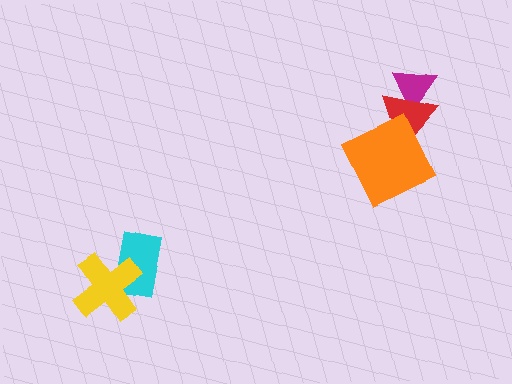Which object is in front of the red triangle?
The orange square is in front of the red triangle.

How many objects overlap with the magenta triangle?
1 object overlaps with the magenta triangle.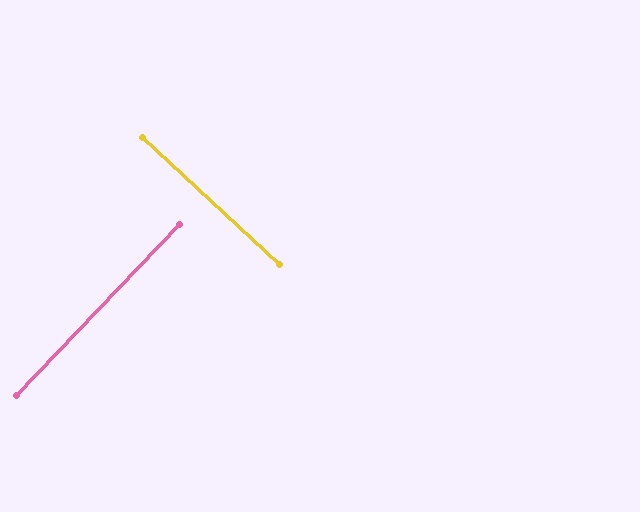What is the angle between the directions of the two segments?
Approximately 89 degrees.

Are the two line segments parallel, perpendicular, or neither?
Perpendicular — they meet at approximately 89°.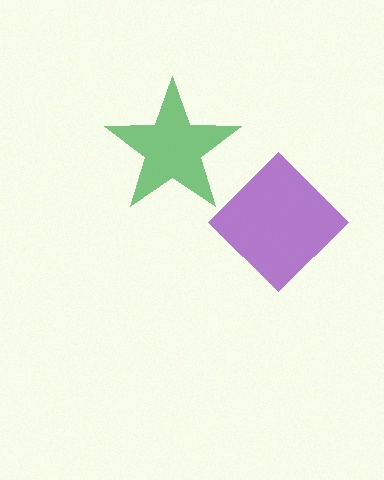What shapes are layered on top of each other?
The layered shapes are: a purple diamond, a green star.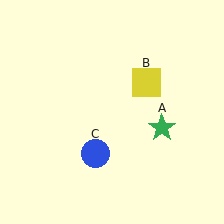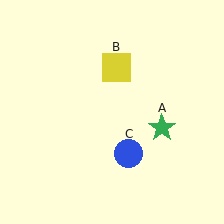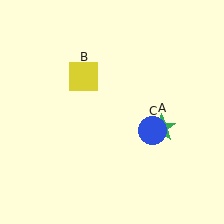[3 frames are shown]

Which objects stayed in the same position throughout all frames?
Green star (object A) remained stationary.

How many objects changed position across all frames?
2 objects changed position: yellow square (object B), blue circle (object C).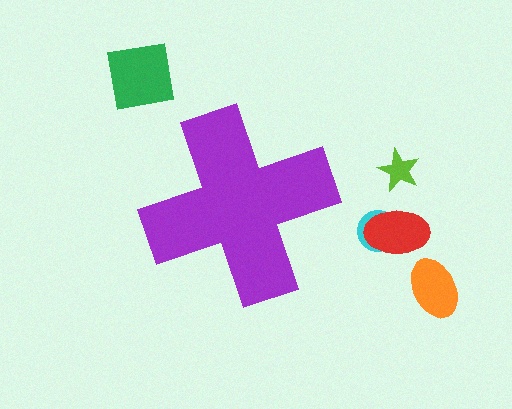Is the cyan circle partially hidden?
No, the cyan circle is fully visible.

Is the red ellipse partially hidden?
No, the red ellipse is fully visible.